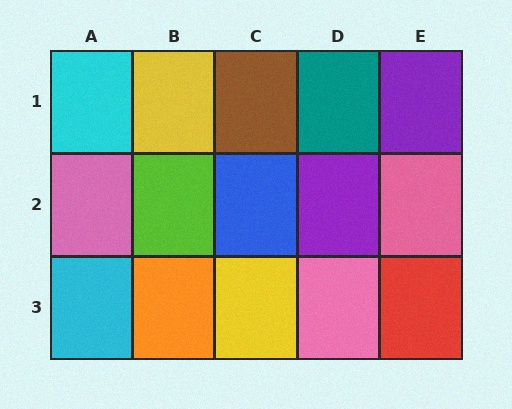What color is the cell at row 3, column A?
Cyan.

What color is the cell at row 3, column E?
Red.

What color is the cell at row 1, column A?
Cyan.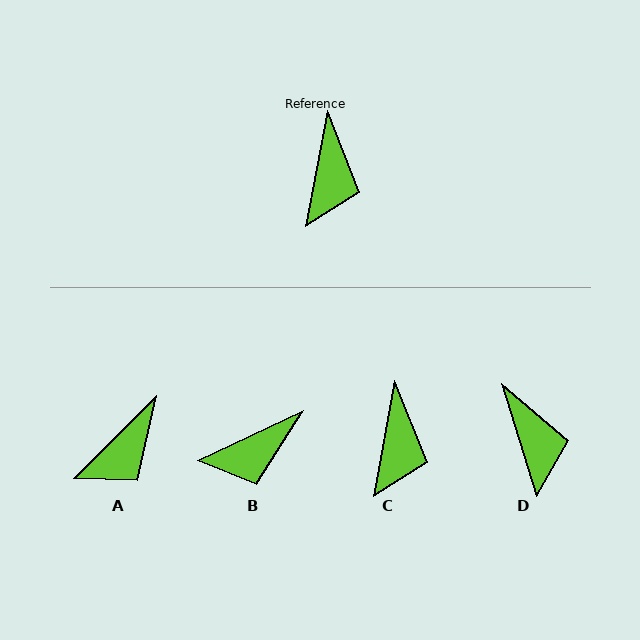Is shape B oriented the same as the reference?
No, it is off by about 54 degrees.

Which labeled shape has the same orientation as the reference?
C.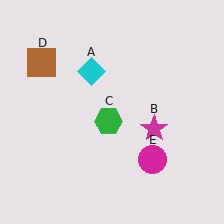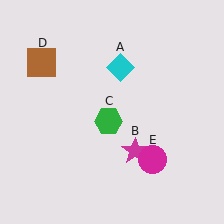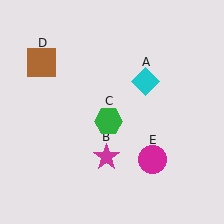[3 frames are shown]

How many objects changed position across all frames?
2 objects changed position: cyan diamond (object A), magenta star (object B).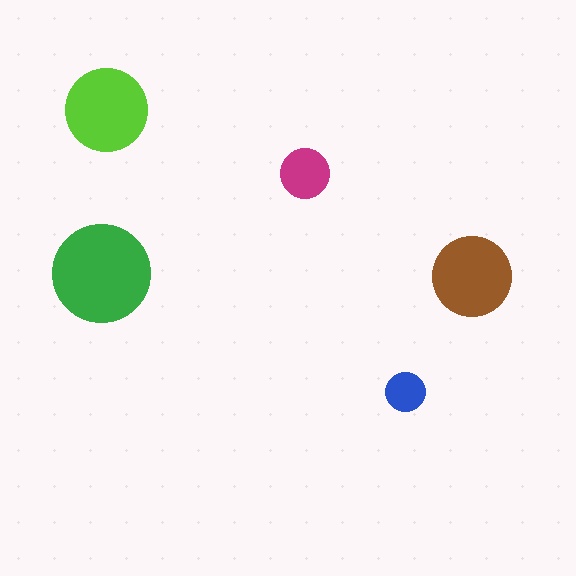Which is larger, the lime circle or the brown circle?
The lime one.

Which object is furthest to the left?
The green circle is leftmost.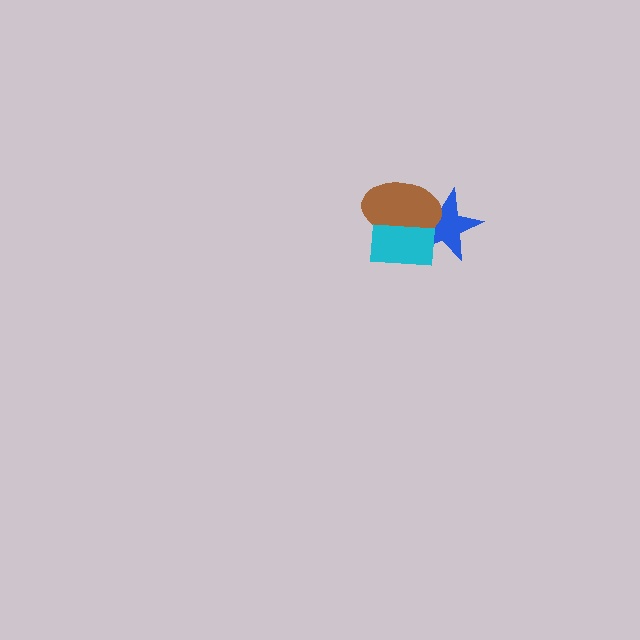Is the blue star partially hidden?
Yes, it is partially covered by another shape.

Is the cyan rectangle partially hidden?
No, no other shape covers it.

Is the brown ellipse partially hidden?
Yes, it is partially covered by another shape.